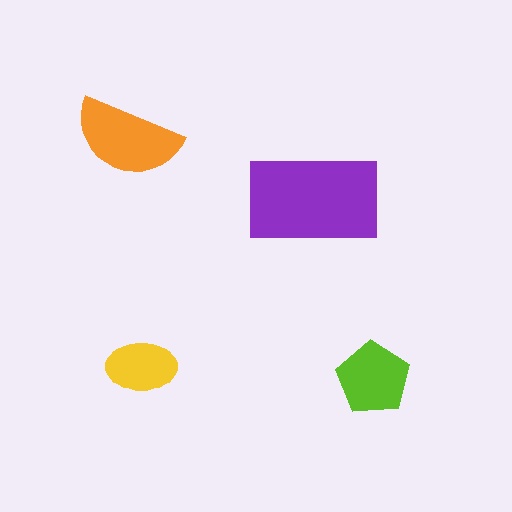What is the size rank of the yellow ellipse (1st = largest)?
4th.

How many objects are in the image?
There are 4 objects in the image.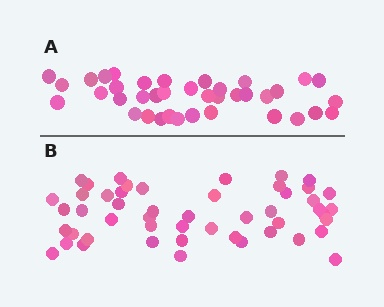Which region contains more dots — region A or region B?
Region B (the bottom region) has more dots.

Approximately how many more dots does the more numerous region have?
Region B has roughly 12 or so more dots than region A.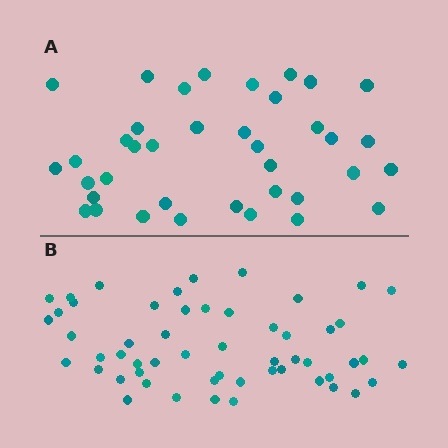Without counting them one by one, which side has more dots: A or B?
Region B (the bottom region) has more dots.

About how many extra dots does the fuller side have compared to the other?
Region B has approximately 15 more dots than region A.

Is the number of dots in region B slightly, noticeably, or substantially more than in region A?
Region B has noticeably more, but not dramatically so. The ratio is roughly 1.4 to 1.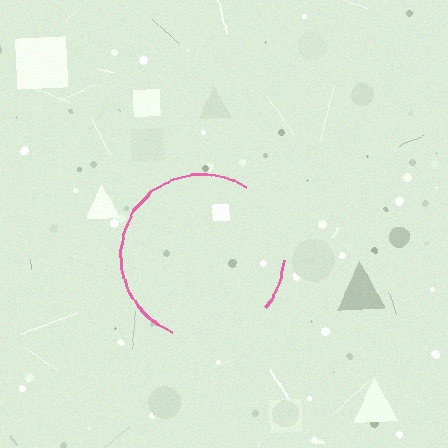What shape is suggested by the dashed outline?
The dashed outline suggests a circle.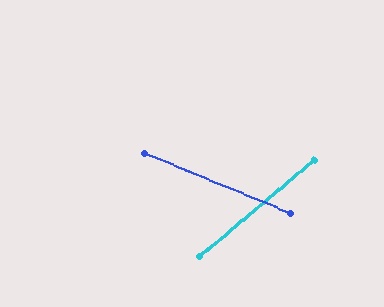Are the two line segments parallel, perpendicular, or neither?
Neither parallel nor perpendicular — they differ by about 62°.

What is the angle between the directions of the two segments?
Approximately 62 degrees.